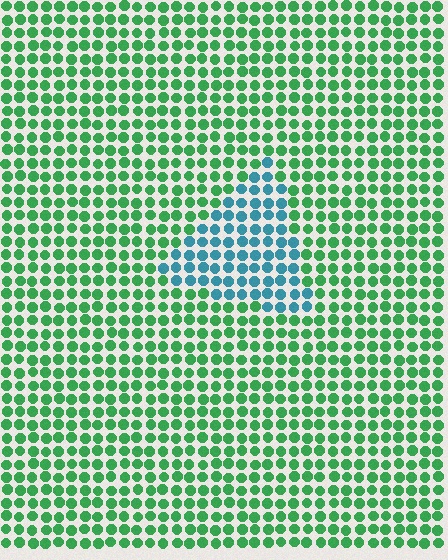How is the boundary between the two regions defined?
The boundary is defined purely by a slight shift in hue (about 56 degrees). Spacing, size, and orientation are identical on both sides.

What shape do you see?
I see a triangle.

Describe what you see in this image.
The image is filled with small green elements in a uniform arrangement. A triangle-shaped region is visible where the elements are tinted to a slightly different hue, forming a subtle color boundary.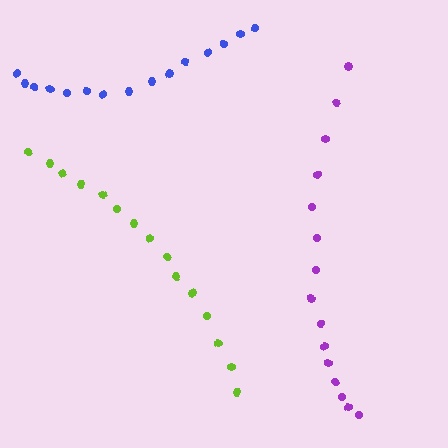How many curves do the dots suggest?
There are 3 distinct paths.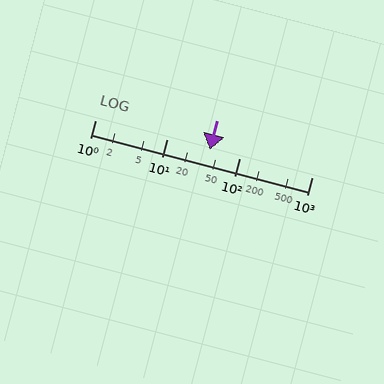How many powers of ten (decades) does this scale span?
The scale spans 3 decades, from 1 to 1000.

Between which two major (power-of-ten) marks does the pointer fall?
The pointer is between 10 and 100.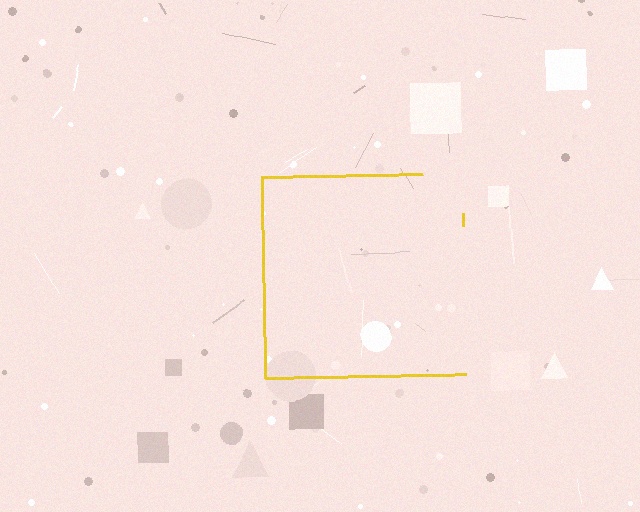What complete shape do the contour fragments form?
The contour fragments form a square.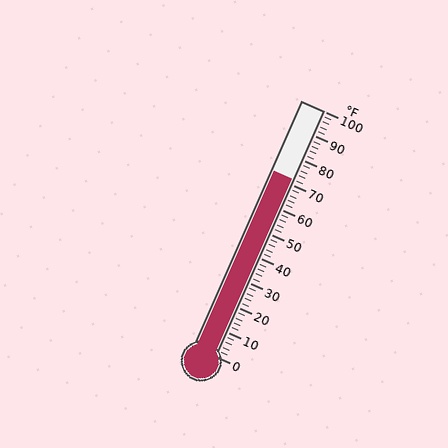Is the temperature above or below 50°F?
The temperature is above 50°F.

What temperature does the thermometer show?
The thermometer shows approximately 72°F.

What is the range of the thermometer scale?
The thermometer scale ranges from 0°F to 100°F.